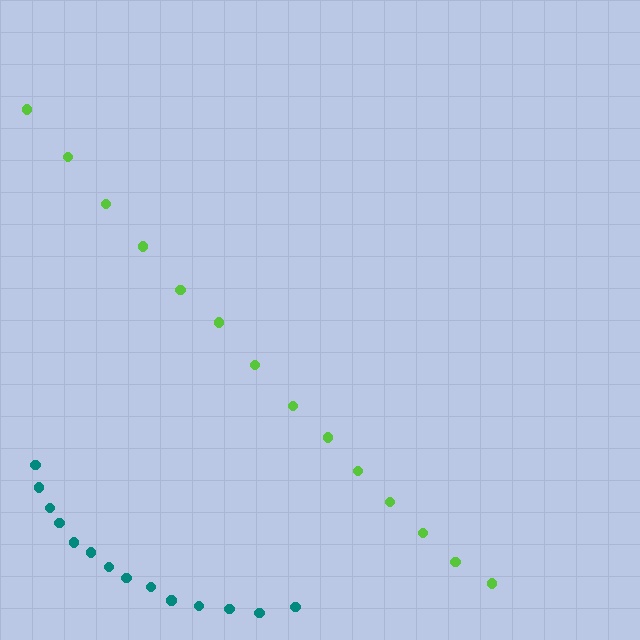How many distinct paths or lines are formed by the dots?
There are 2 distinct paths.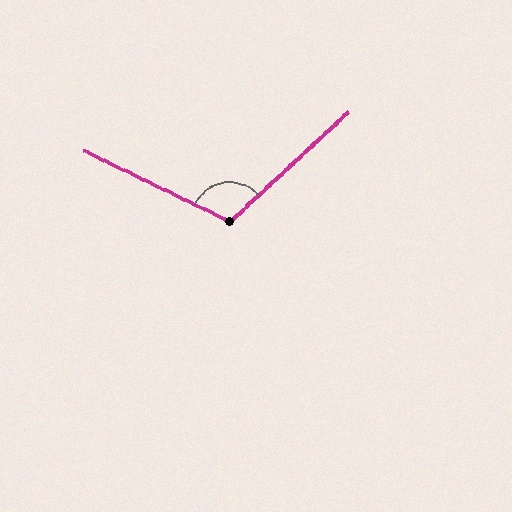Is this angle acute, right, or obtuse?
It is obtuse.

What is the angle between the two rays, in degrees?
Approximately 111 degrees.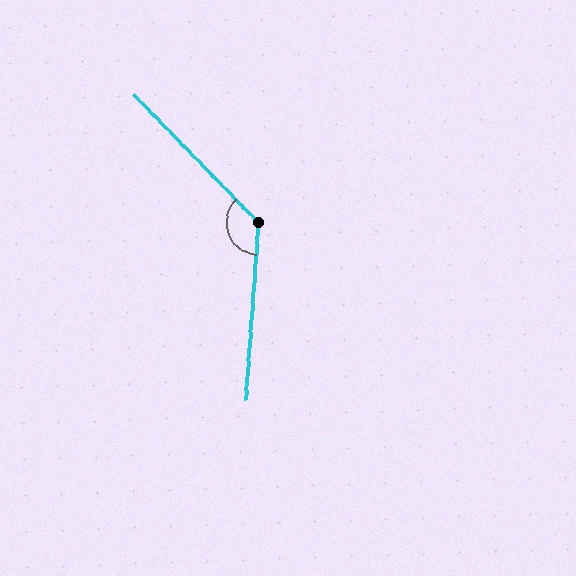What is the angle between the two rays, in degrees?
Approximately 131 degrees.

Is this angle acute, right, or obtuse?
It is obtuse.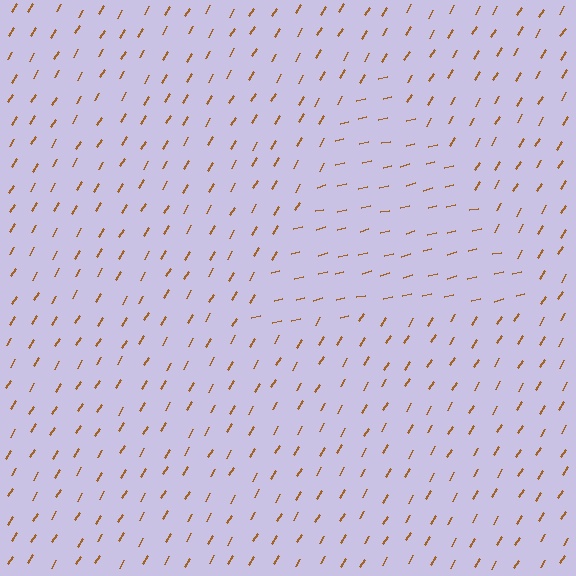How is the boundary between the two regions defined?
The boundary is defined purely by a change in line orientation (approximately 45 degrees difference). All lines are the same color and thickness.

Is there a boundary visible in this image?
Yes, there is a texture boundary formed by a change in line orientation.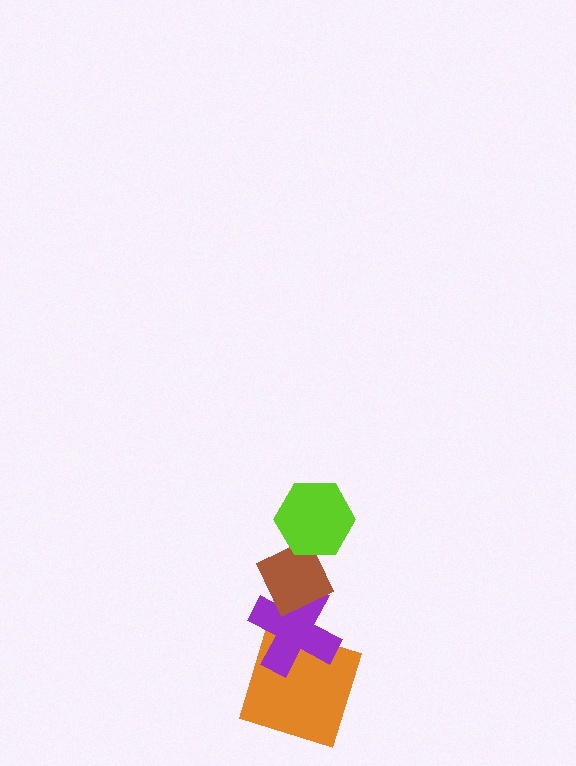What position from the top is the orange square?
The orange square is 4th from the top.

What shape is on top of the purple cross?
The brown diamond is on top of the purple cross.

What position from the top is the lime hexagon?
The lime hexagon is 1st from the top.